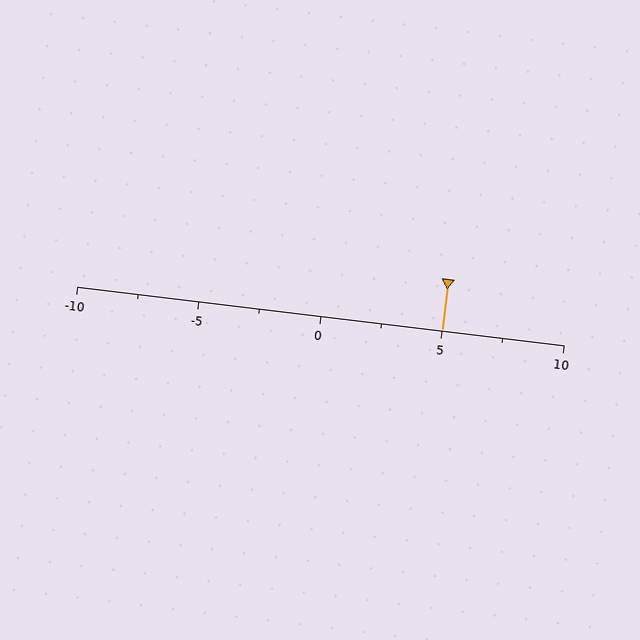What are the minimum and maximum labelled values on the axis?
The axis runs from -10 to 10.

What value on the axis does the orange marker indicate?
The marker indicates approximately 5.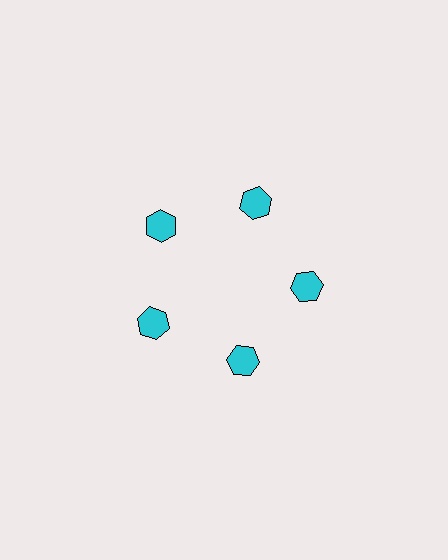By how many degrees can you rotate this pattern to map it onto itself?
The pattern maps onto itself every 72 degrees of rotation.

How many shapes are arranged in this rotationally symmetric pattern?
There are 5 shapes, arranged in 5 groups of 1.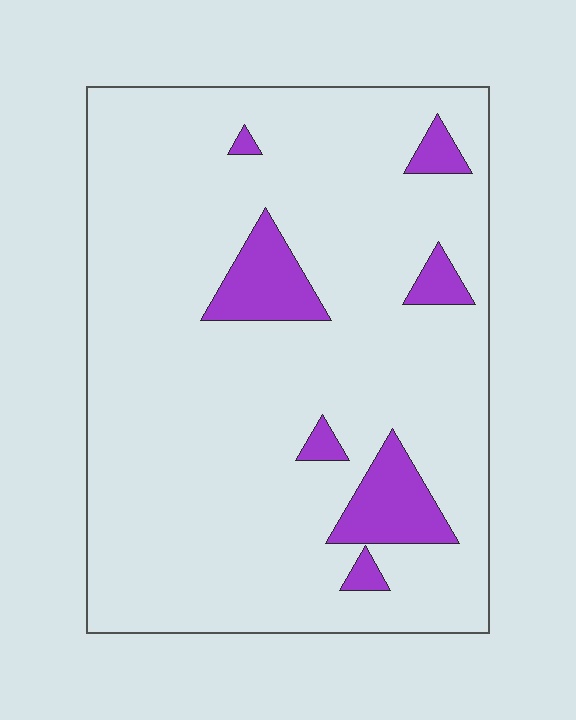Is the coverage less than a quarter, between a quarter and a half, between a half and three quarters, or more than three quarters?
Less than a quarter.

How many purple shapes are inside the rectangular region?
7.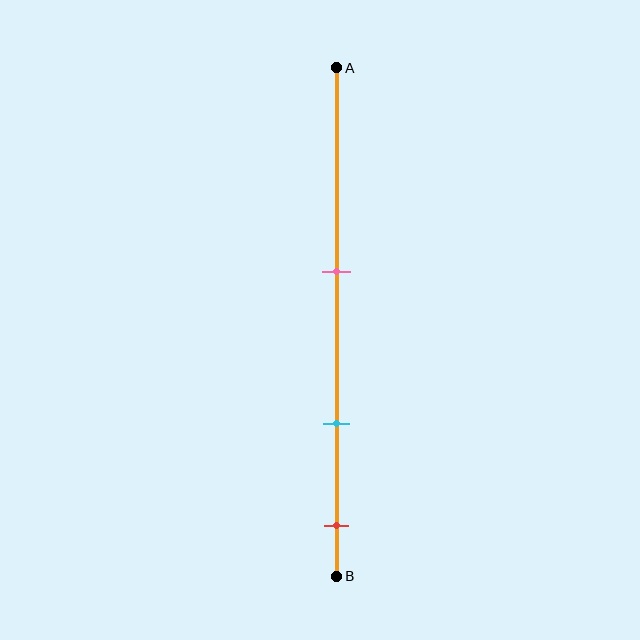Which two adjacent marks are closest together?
The cyan and red marks are the closest adjacent pair.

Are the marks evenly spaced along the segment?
Yes, the marks are approximately evenly spaced.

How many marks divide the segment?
There are 3 marks dividing the segment.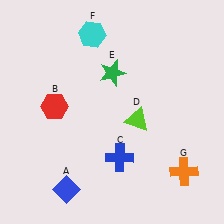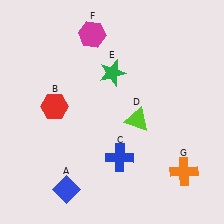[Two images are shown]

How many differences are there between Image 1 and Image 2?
There is 1 difference between the two images.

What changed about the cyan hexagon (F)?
In Image 1, F is cyan. In Image 2, it changed to magenta.